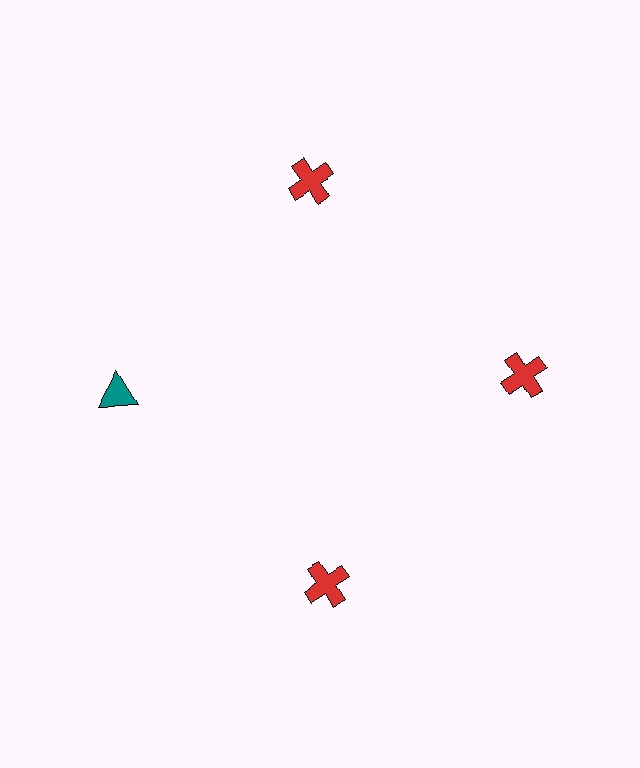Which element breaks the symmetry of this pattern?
The teal triangle at roughly the 9 o'clock position breaks the symmetry. All other shapes are red crosses.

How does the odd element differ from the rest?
It differs in both color (teal instead of red) and shape (triangle instead of cross).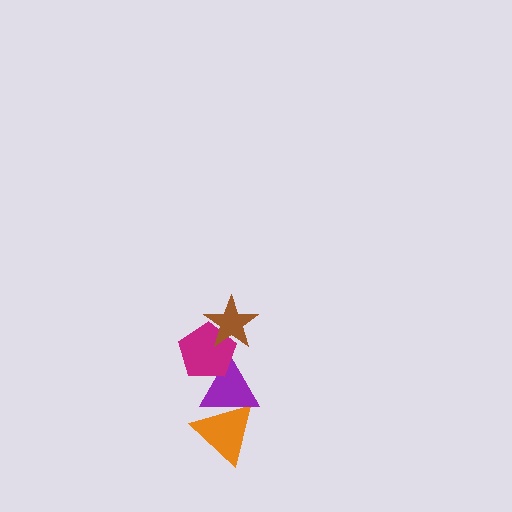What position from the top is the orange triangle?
The orange triangle is 4th from the top.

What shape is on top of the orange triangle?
The purple triangle is on top of the orange triangle.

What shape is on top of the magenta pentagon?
The brown star is on top of the magenta pentagon.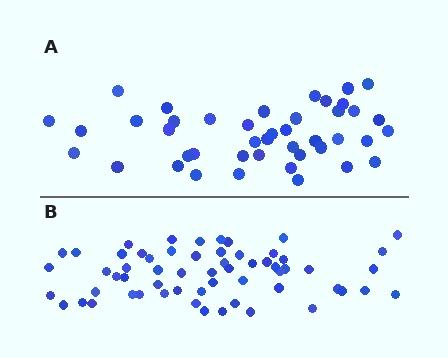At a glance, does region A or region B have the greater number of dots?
Region B (the bottom region) has more dots.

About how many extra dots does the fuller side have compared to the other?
Region B has approximately 15 more dots than region A.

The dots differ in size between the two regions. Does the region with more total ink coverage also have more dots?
No. Region A has more total ink coverage because its dots are larger, but region B actually contains more individual dots. Total area can be misleading — the number of items is what matters here.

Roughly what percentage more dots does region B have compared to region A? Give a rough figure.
About 40% more.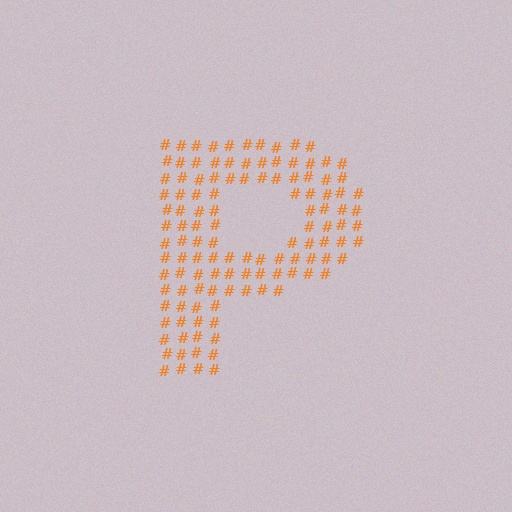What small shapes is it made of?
It is made of small hash symbols.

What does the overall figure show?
The overall figure shows the letter P.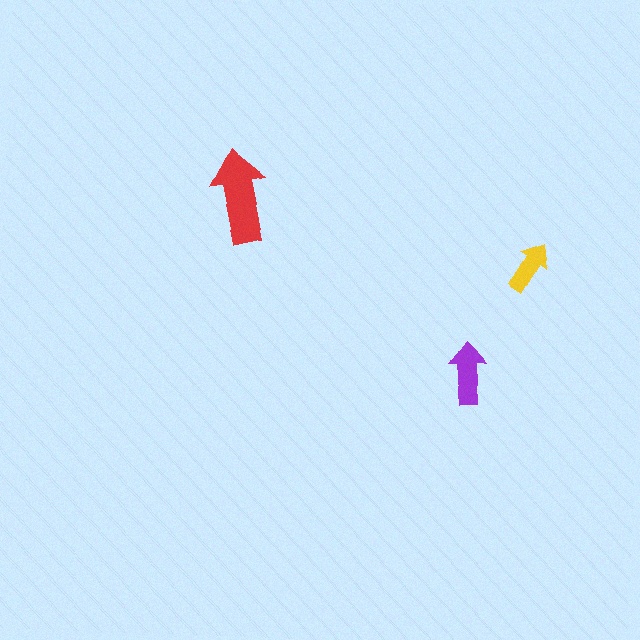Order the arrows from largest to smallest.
the red one, the purple one, the yellow one.